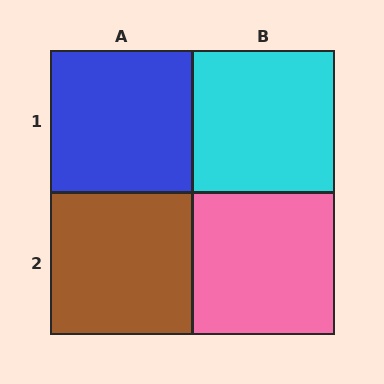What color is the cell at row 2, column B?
Pink.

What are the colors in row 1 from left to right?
Blue, cyan.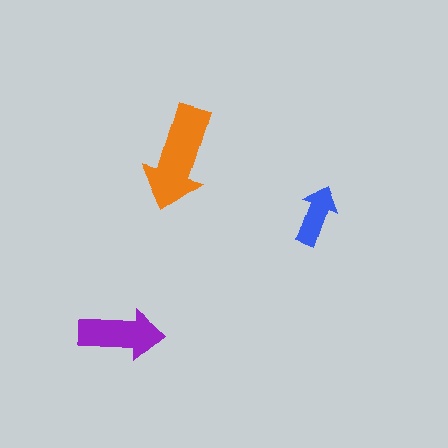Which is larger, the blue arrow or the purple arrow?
The purple one.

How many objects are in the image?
There are 3 objects in the image.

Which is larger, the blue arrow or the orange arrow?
The orange one.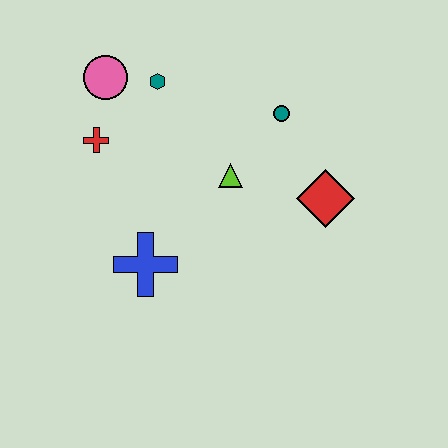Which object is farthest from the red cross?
The red diamond is farthest from the red cross.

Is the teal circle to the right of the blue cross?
Yes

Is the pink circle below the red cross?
No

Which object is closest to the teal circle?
The lime triangle is closest to the teal circle.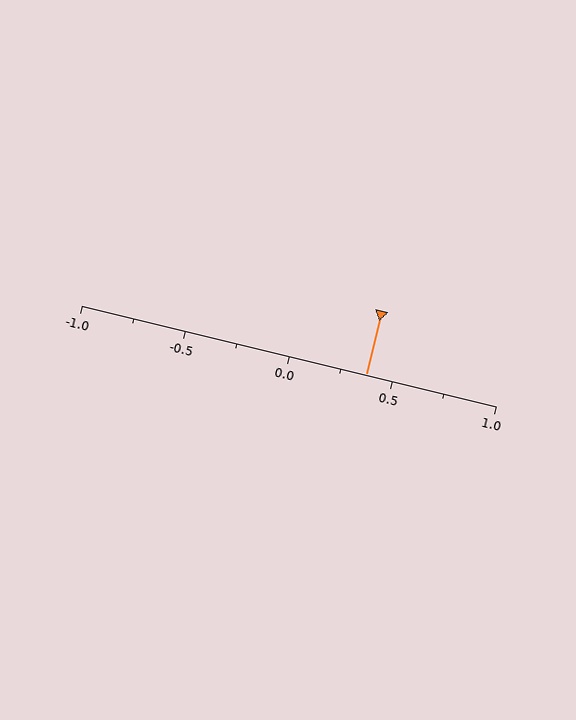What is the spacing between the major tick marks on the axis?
The major ticks are spaced 0.5 apart.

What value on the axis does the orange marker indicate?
The marker indicates approximately 0.38.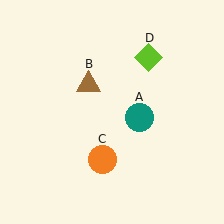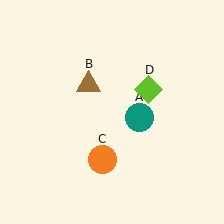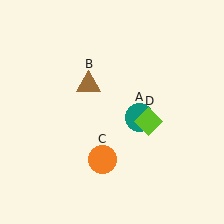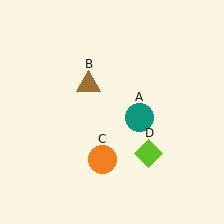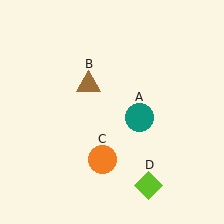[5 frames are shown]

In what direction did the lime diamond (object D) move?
The lime diamond (object D) moved down.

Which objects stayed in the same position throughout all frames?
Teal circle (object A) and brown triangle (object B) and orange circle (object C) remained stationary.